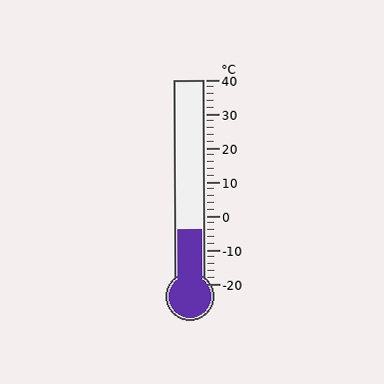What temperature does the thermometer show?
The thermometer shows approximately -4°C.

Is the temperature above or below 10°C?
The temperature is below 10°C.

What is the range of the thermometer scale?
The thermometer scale ranges from -20°C to 40°C.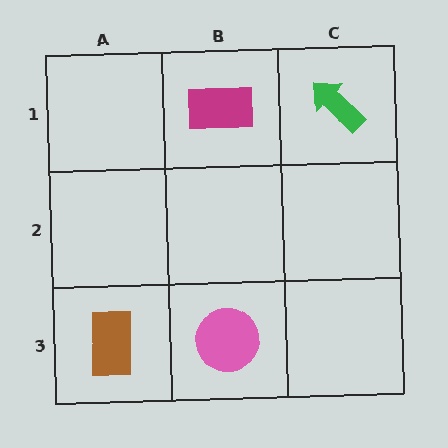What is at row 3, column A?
A brown rectangle.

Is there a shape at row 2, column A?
No, that cell is empty.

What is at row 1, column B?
A magenta rectangle.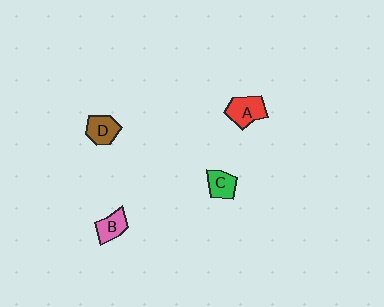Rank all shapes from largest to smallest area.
From largest to smallest: A (red), D (brown), B (pink), C (green).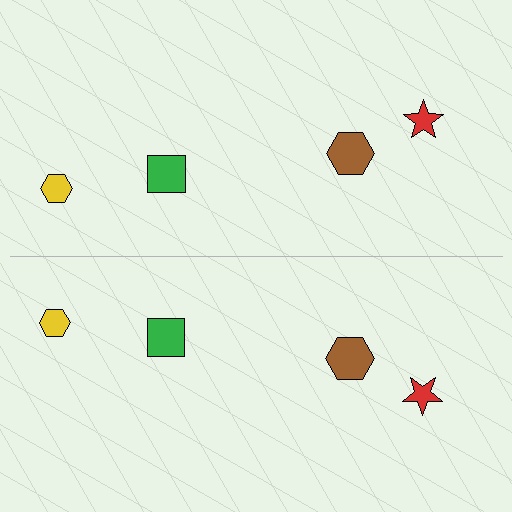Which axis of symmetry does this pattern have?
The pattern has a horizontal axis of symmetry running through the center of the image.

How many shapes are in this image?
There are 8 shapes in this image.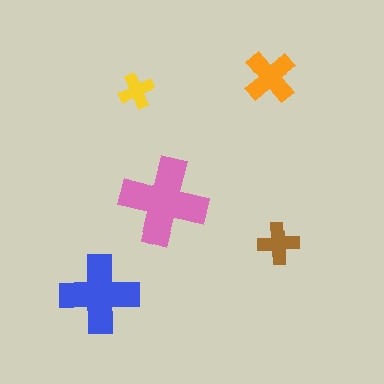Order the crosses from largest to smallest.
the pink one, the blue one, the orange one, the brown one, the yellow one.